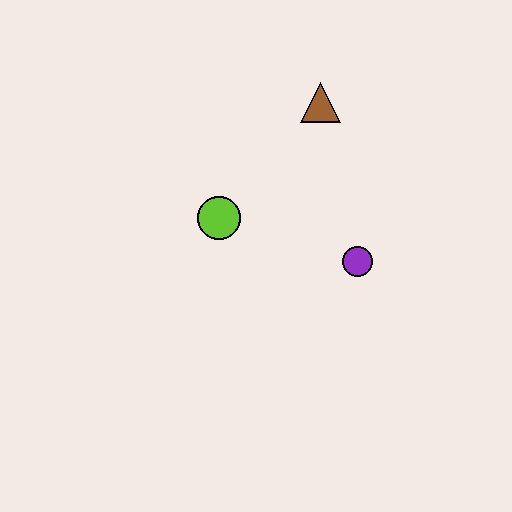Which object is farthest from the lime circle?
The brown triangle is farthest from the lime circle.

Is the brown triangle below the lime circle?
No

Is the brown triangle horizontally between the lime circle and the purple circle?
Yes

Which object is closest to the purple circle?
The lime circle is closest to the purple circle.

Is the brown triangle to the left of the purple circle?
Yes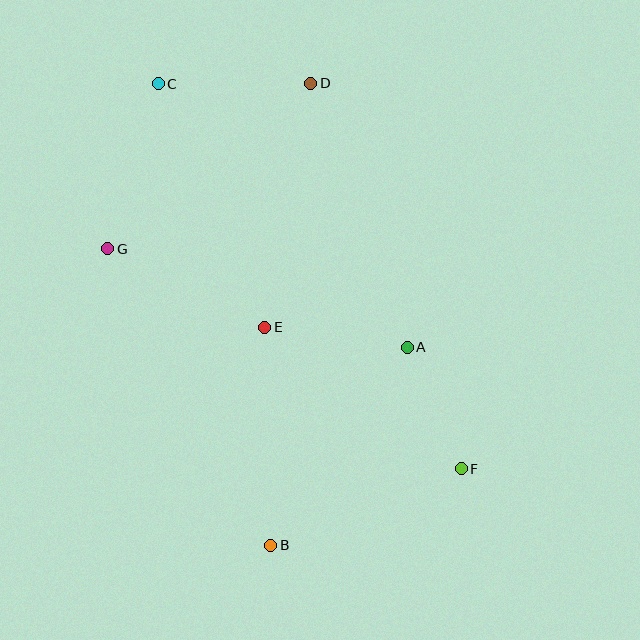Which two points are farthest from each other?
Points C and F are farthest from each other.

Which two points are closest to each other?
Points A and F are closest to each other.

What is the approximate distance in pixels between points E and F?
The distance between E and F is approximately 242 pixels.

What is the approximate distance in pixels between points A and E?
The distance between A and E is approximately 144 pixels.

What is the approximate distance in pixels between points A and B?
The distance between A and B is approximately 240 pixels.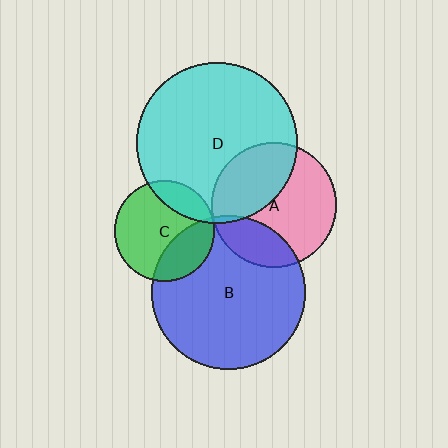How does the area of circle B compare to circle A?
Approximately 1.5 times.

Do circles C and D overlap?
Yes.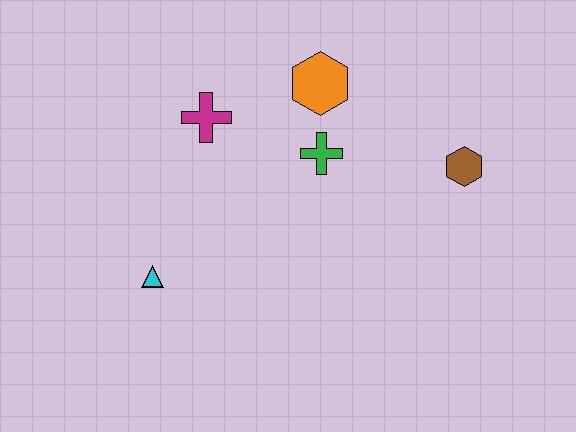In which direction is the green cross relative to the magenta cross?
The green cross is to the right of the magenta cross.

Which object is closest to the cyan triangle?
The magenta cross is closest to the cyan triangle.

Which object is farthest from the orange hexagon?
The cyan triangle is farthest from the orange hexagon.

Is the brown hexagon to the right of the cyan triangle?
Yes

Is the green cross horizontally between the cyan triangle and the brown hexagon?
Yes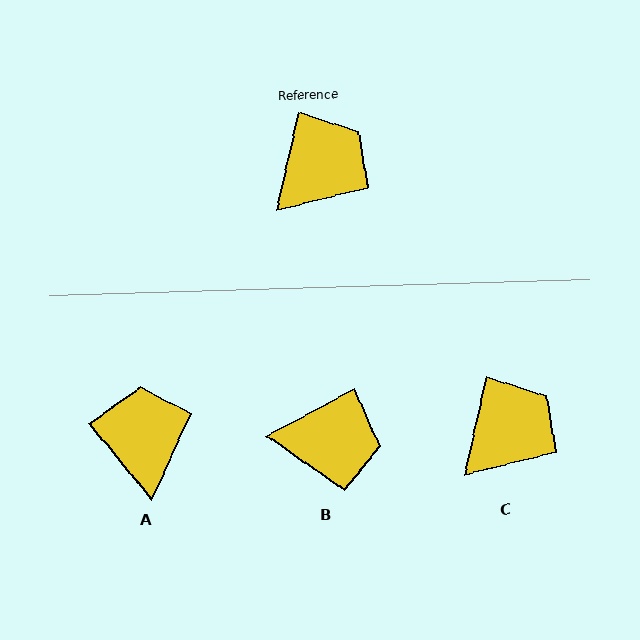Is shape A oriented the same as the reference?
No, it is off by about 52 degrees.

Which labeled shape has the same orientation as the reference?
C.